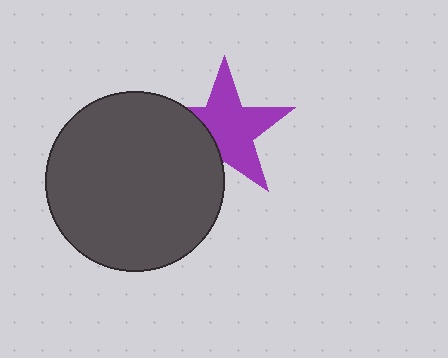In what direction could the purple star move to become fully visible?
The purple star could move right. That would shift it out from behind the dark gray circle entirely.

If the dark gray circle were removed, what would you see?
You would see the complete purple star.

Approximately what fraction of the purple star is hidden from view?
Roughly 31% of the purple star is hidden behind the dark gray circle.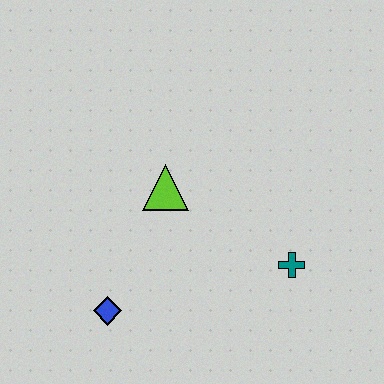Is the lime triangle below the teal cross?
No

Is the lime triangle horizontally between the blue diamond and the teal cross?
Yes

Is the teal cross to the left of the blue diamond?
No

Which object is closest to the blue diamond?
The lime triangle is closest to the blue diamond.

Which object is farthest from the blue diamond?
The teal cross is farthest from the blue diamond.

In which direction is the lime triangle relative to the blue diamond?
The lime triangle is above the blue diamond.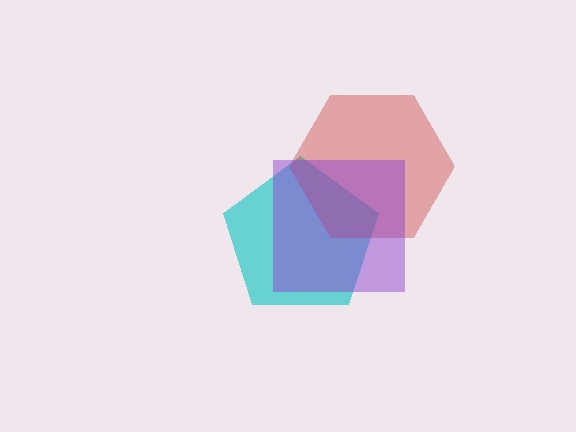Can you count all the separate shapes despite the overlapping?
Yes, there are 3 separate shapes.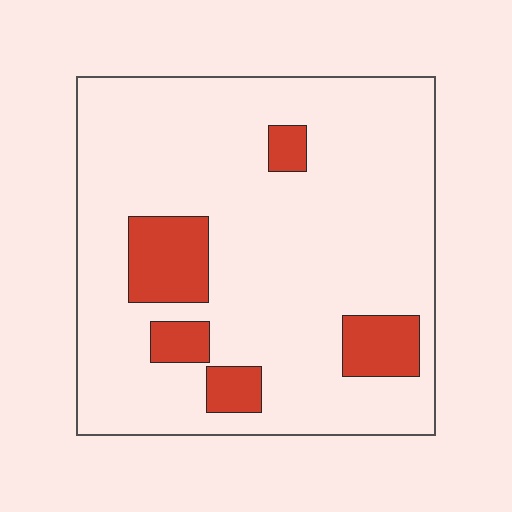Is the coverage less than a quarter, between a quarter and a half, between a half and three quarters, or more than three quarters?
Less than a quarter.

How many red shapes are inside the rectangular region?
5.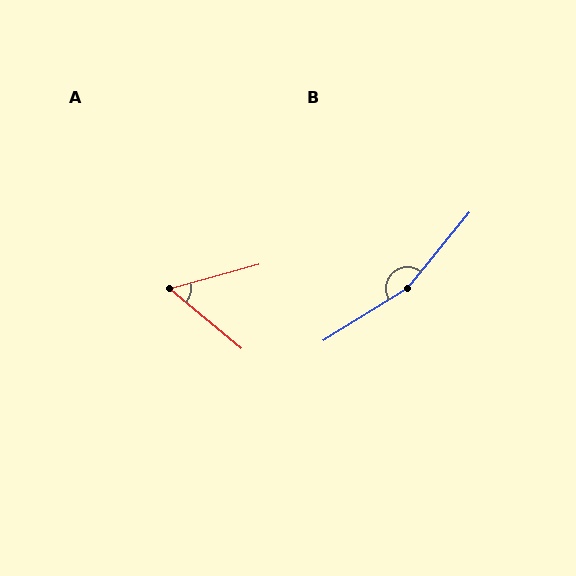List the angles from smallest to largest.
A (55°), B (161°).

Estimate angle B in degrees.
Approximately 161 degrees.